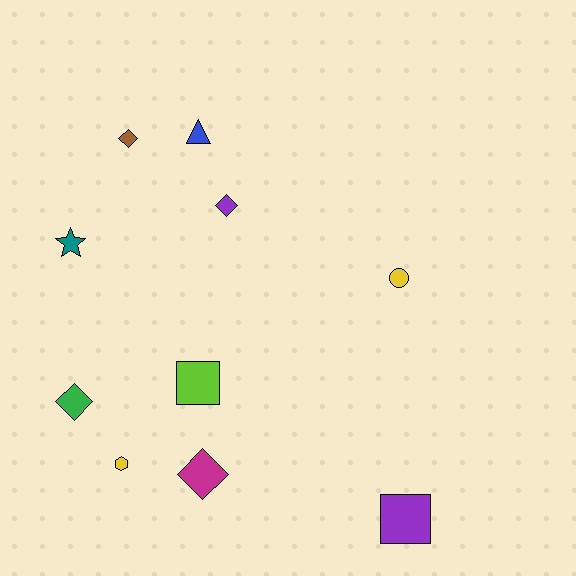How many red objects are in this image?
There are no red objects.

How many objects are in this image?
There are 10 objects.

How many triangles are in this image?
There is 1 triangle.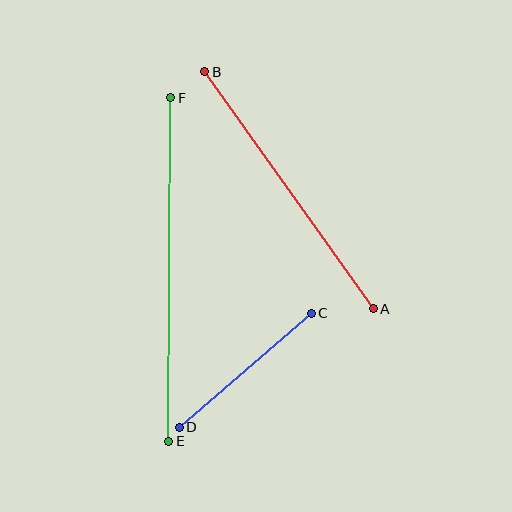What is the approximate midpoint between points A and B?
The midpoint is at approximately (289, 190) pixels.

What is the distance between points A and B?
The distance is approximately 291 pixels.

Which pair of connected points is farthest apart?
Points E and F are farthest apart.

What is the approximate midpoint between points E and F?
The midpoint is at approximately (170, 269) pixels.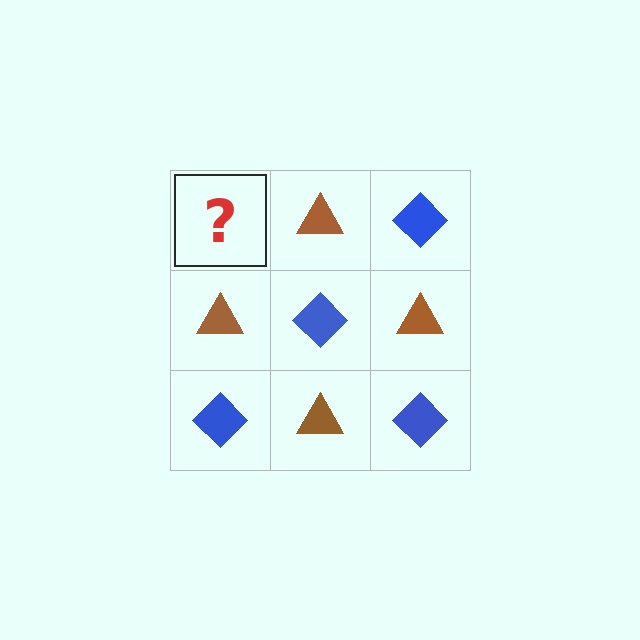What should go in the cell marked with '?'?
The missing cell should contain a blue diamond.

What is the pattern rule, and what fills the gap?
The rule is that it alternates blue diamond and brown triangle in a checkerboard pattern. The gap should be filled with a blue diamond.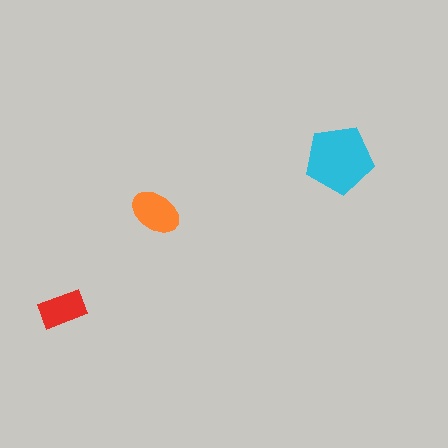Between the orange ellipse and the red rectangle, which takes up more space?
The orange ellipse.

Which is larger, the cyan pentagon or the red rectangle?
The cyan pentagon.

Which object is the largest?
The cyan pentagon.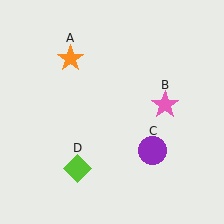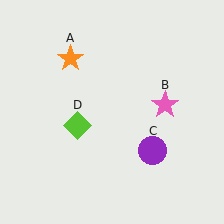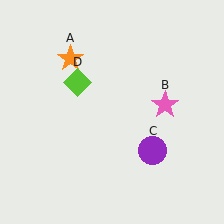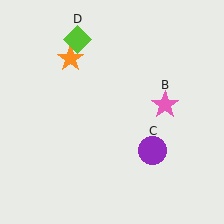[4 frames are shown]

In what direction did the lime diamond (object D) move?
The lime diamond (object D) moved up.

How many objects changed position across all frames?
1 object changed position: lime diamond (object D).